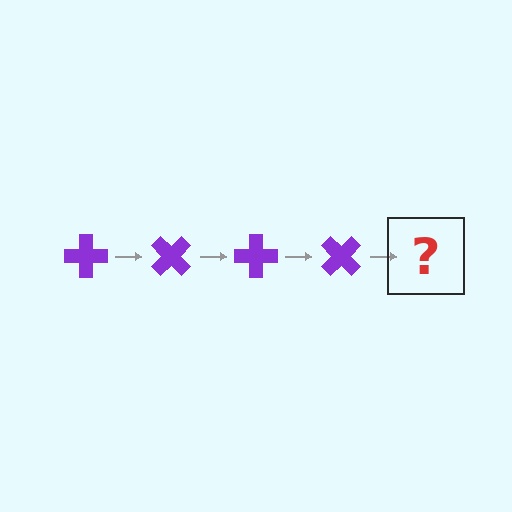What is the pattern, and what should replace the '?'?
The pattern is that the cross rotates 45 degrees each step. The '?' should be a purple cross rotated 180 degrees.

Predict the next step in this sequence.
The next step is a purple cross rotated 180 degrees.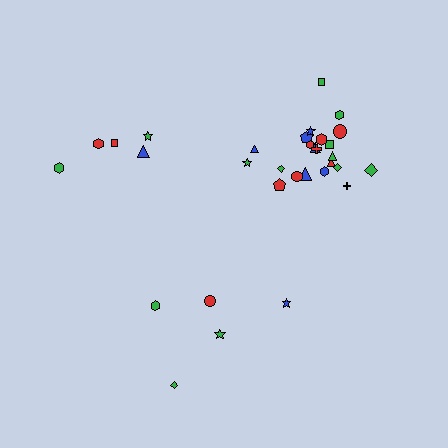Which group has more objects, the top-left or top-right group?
The top-right group.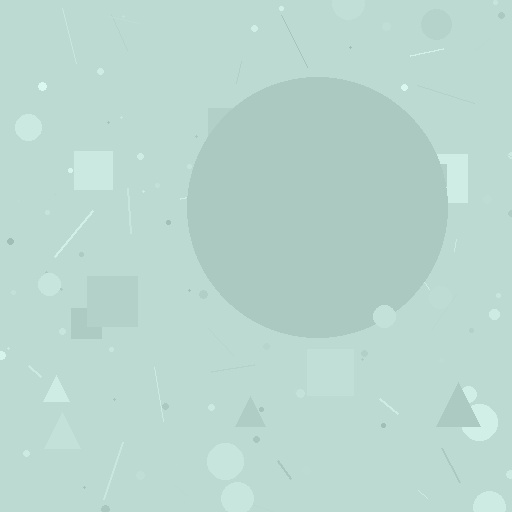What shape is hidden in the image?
A circle is hidden in the image.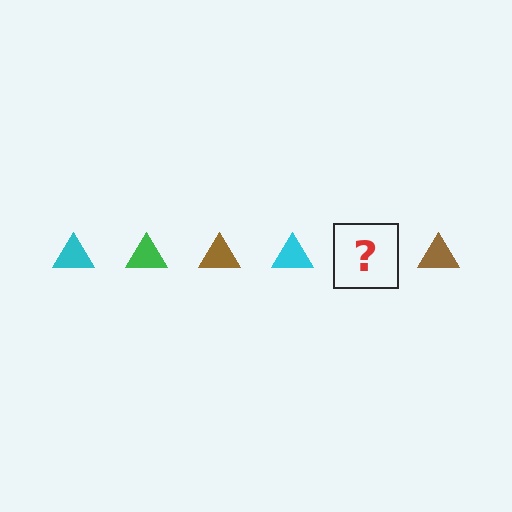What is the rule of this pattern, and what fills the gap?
The rule is that the pattern cycles through cyan, green, brown triangles. The gap should be filled with a green triangle.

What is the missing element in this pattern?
The missing element is a green triangle.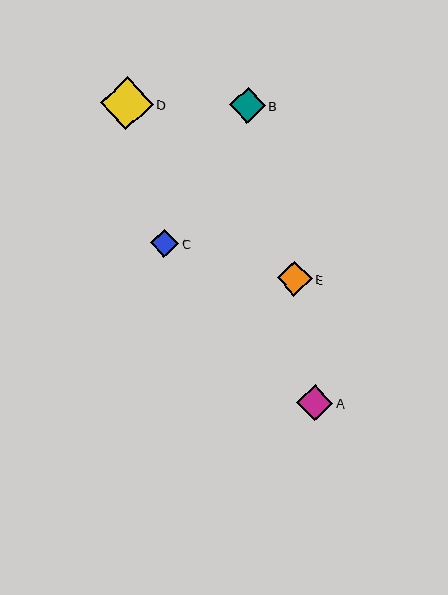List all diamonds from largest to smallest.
From largest to smallest: D, A, B, E, C.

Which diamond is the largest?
Diamond D is the largest with a size of approximately 53 pixels.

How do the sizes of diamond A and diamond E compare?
Diamond A and diamond E are approximately the same size.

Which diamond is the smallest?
Diamond C is the smallest with a size of approximately 28 pixels.